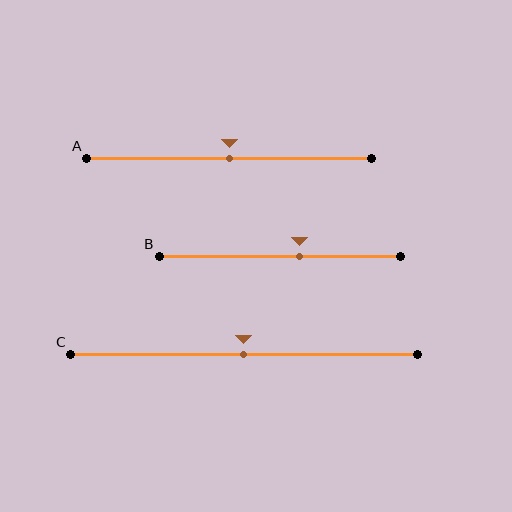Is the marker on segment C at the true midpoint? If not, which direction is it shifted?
Yes, the marker on segment C is at the true midpoint.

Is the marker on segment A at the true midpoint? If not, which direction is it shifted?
Yes, the marker on segment A is at the true midpoint.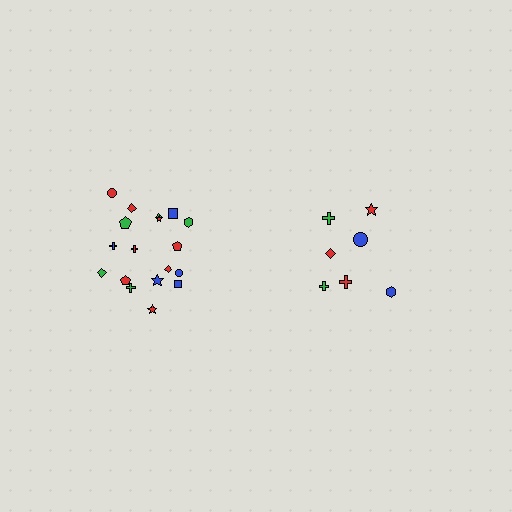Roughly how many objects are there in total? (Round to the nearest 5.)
Roughly 25 objects in total.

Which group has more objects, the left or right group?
The left group.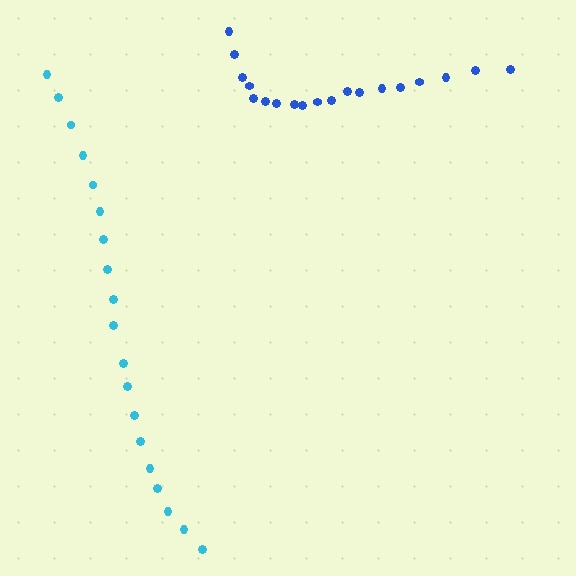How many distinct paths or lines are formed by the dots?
There are 2 distinct paths.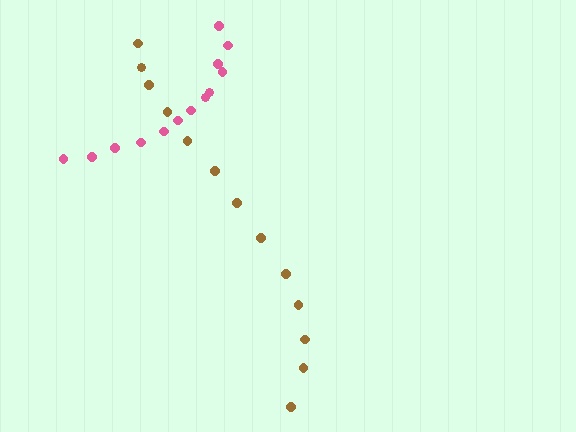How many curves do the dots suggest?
There are 2 distinct paths.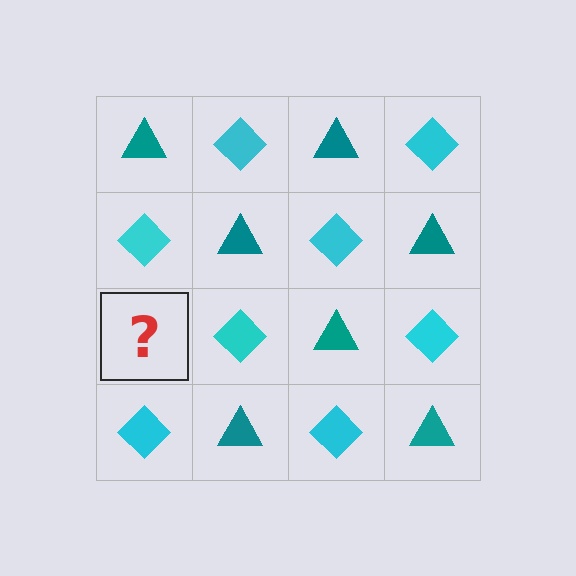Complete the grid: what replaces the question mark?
The question mark should be replaced with a teal triangle.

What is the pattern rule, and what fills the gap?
The rule is that it alternates teal triangle and cyan diamond in a checkerboard pattern. The gap should be filled with a teal triangle.